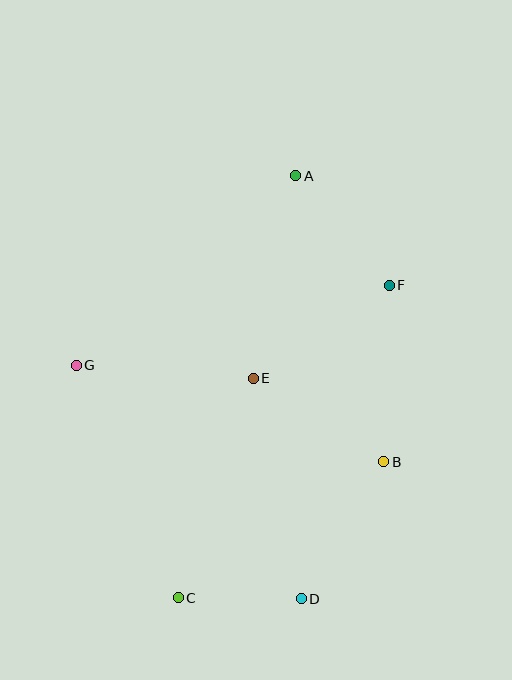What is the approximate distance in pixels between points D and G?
The distance between D and G is approximately 325 pixels.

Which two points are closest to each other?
Points C and D are closest to each other.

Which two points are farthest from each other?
Points A and C are farthest from each other.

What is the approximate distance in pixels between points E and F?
The distance between E and F is approximately 165 pixels.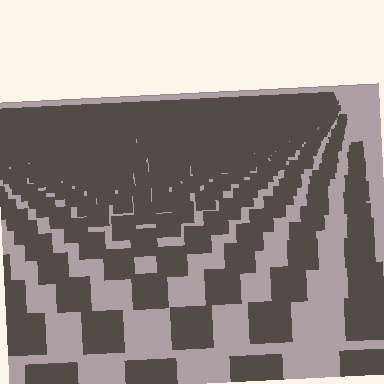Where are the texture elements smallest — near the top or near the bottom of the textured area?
Near the top.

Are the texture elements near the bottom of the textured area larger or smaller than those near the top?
Larger. Near the bottom, elements are closer to the viewer and appear at a bigger on-screen size.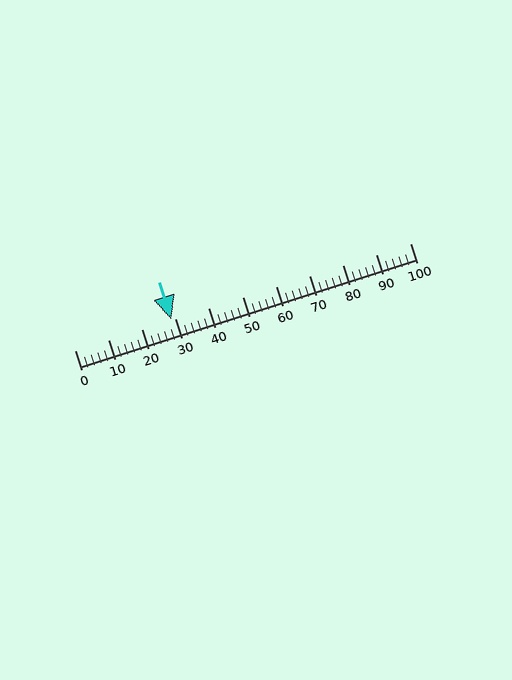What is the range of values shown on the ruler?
The ruler shows values from 0 to 100.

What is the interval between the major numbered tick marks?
The major tick marks are spaced 10 units apart.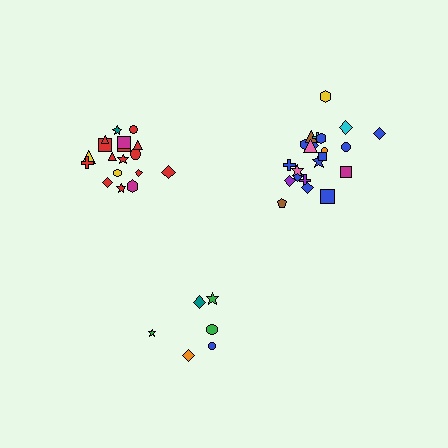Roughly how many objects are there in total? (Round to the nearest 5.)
Roughly 45 objects in total.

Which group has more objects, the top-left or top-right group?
The top-right group.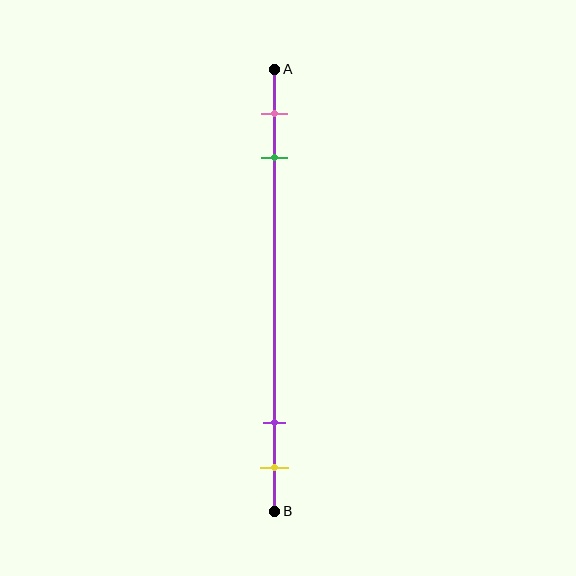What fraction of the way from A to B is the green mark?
The green mark is approximately 20% (0.2) of the way from A to B.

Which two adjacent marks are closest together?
The purple and yellow marks are the closest adjacent pair.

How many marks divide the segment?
There are 4 marks dividing the segment.